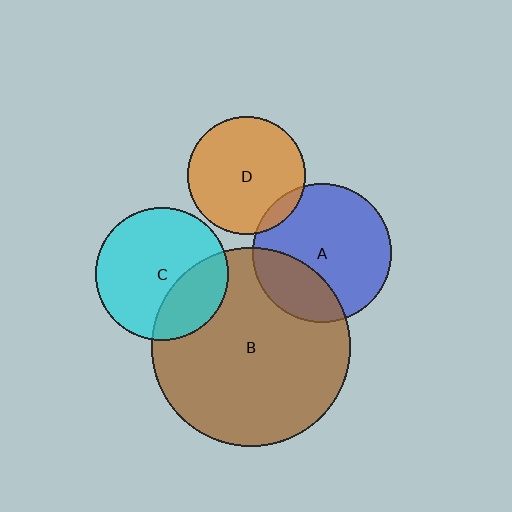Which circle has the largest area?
Circle B (brown).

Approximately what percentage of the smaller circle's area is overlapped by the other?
Approximately 10%.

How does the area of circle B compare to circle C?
Approximately 2.2 times.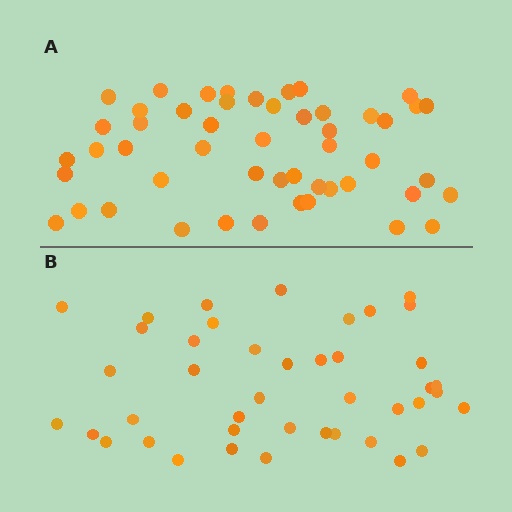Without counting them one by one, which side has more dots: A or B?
Region A (the top region) has more dots.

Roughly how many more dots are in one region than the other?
Region A has roughly 8 or so more dots than region B.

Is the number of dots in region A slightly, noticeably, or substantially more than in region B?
Region A has only slightly more — the two regions are fairly close. The ratio is roughly 1.2 to 1.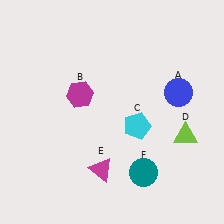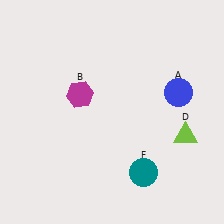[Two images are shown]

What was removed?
The magenta triangle (E), the cyan pentagon (C) were removed in Image 2.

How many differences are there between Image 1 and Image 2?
There are 2 differences between the two images.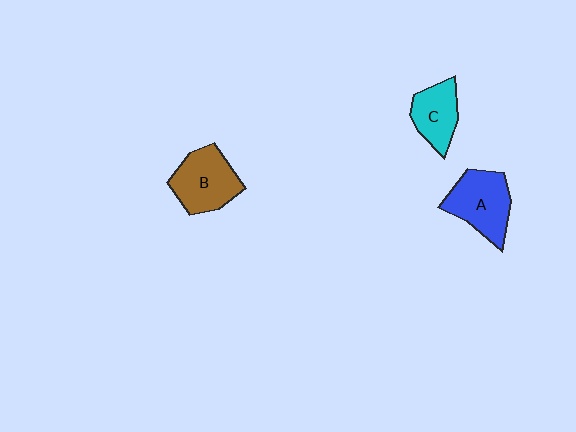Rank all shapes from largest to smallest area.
From largest to smallest: A (blue), B (brown), C (cyan).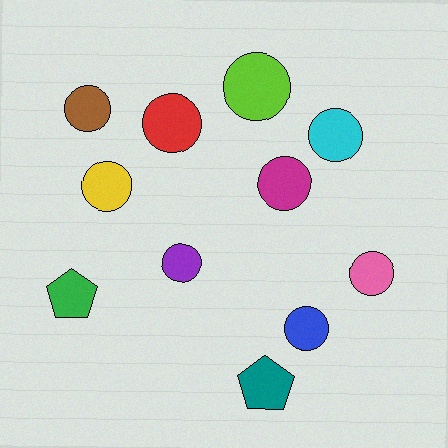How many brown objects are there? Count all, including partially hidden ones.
There is 1 brown object.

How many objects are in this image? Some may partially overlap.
There are 11 objects.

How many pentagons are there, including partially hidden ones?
There are 2 pentagons.